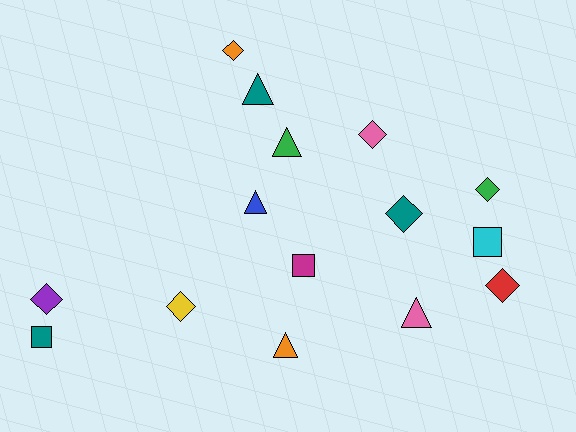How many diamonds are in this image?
There are 7 diamonds.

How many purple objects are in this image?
There is 1 purple object.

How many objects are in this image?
There are 15 objects.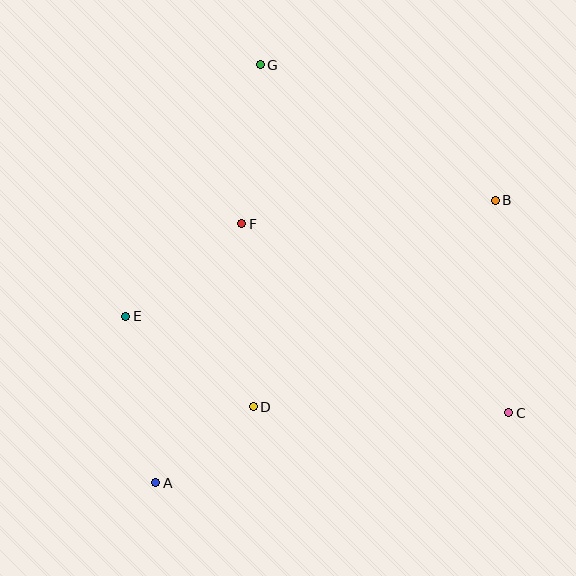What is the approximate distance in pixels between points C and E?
The distance between C and E is approximately 395 pixels.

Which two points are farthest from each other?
Points A and B are farthest from each other.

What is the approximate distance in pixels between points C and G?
The distance between C and G is approximately 427 pixels.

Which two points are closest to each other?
Points A and D are closest to each other.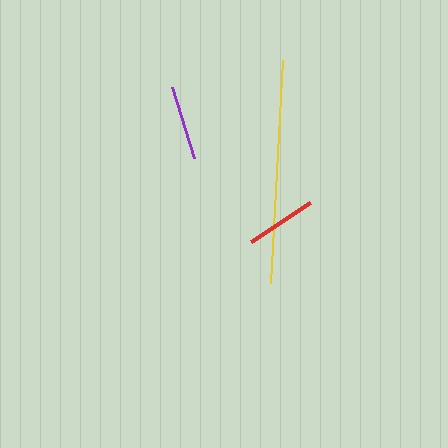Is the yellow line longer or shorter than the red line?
The yellow line is longer than the red line.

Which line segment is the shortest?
The red line is the shortest at approximately 71 pixels.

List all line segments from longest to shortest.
From longest to shortest: yellow, purple, red.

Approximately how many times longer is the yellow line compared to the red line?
The yellow line is approximately 3.2 times the length of the red line.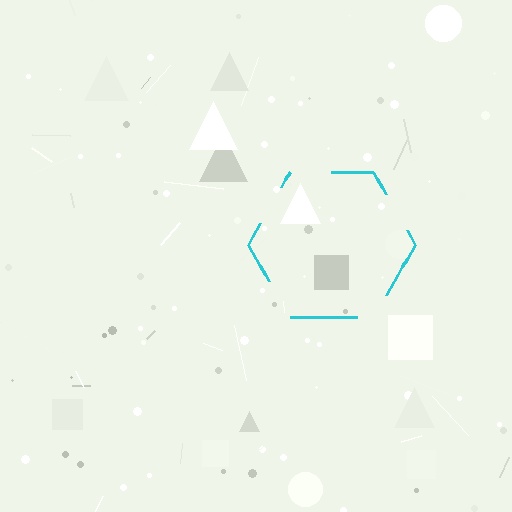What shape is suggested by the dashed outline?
The dashed outline suggests a hexagon.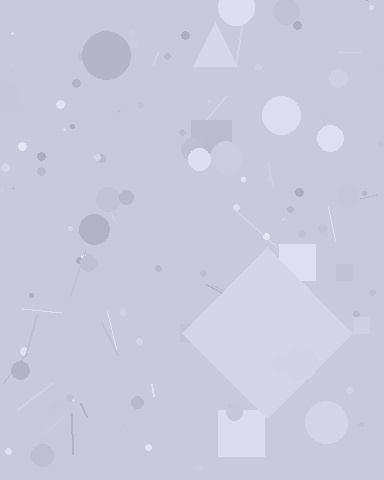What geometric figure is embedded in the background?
A diamond is embedded in the background.